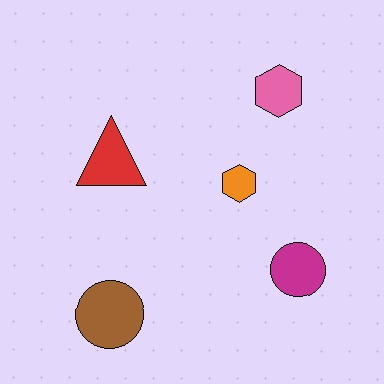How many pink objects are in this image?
There is 1 pink object.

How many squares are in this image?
There are no squares.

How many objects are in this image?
There are 5 objects.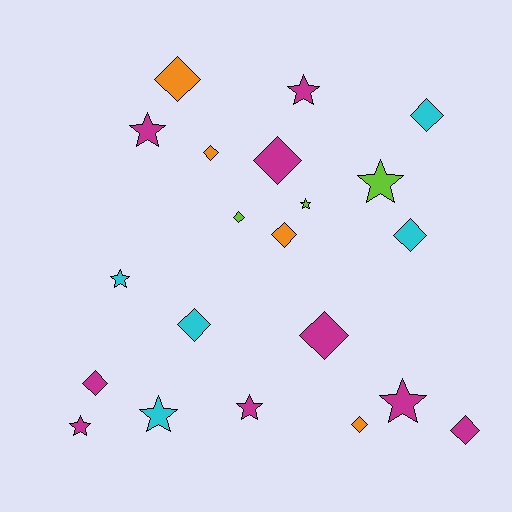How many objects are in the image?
There are 21 objects.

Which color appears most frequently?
Magenta, with 9 objects.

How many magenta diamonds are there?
There are 4 magenta diamonds.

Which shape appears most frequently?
Diamond, with 12 objects.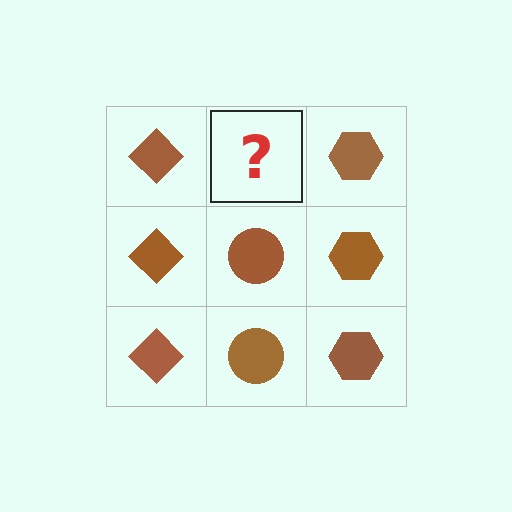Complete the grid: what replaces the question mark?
The question mark should be replaced with a brown circle.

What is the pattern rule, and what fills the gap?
The rule is that each column has a consistent shape. The gap should be filled with a brown circle.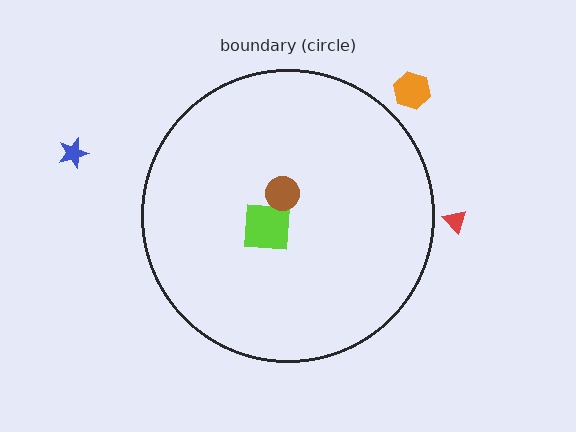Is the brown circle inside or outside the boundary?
Inside.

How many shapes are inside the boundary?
2 inside, 3 outside.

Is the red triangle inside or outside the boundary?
Outside.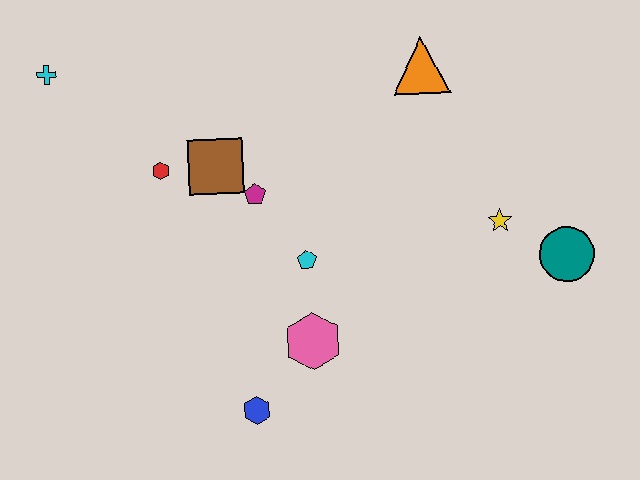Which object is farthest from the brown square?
The teal circle is farthest from the brown square.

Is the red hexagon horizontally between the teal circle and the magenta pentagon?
No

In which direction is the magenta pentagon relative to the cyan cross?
The magenta pentagon is to the right of the cyan cross.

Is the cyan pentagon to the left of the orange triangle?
Yes